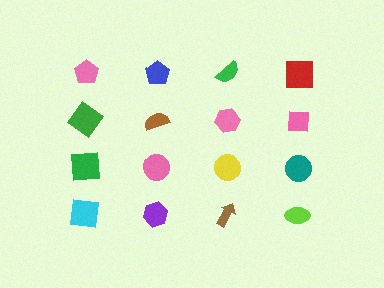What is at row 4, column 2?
A purple hexagon.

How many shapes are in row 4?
4 shapes.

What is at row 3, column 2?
A pink circle.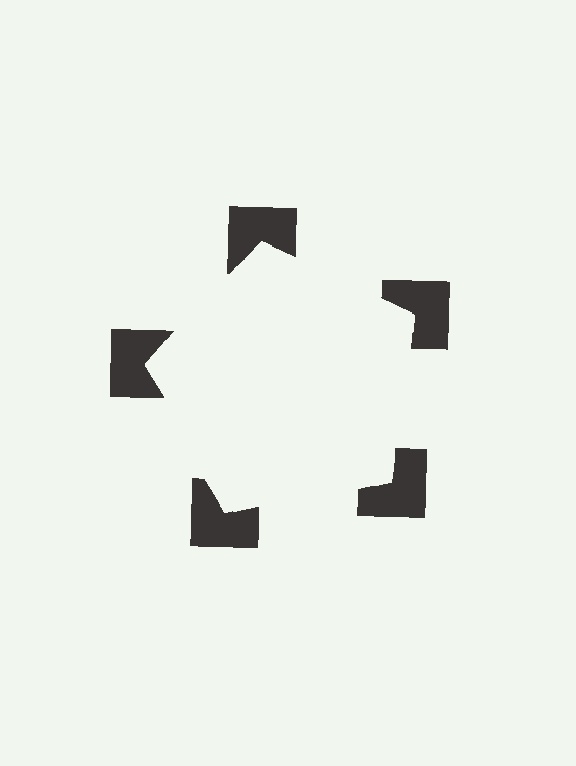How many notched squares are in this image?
There are 5 — one at each vertex of the illusory pentagon.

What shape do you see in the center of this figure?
An illusory pentagon — its edges are inferred from the aligned wedge cuts in the notched squares, not physically drawn.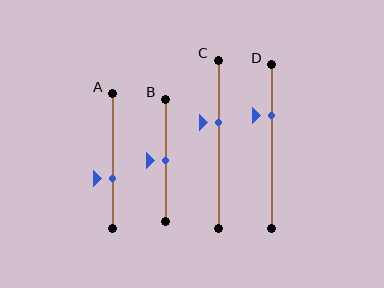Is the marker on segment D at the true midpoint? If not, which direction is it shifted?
No, the marker on segment D is shifted upward by about 19% of the segment length.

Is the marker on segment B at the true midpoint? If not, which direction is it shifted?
Yes, the marker on segment B is at the true midpoint.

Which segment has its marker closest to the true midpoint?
Segment B has its marker closest to the true midpoint.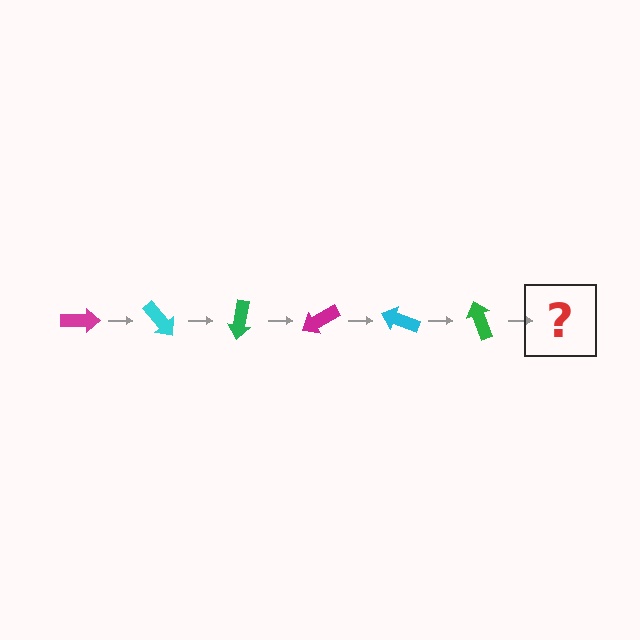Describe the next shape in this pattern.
It should be a magenta arrow, rotated 300 degrees from the start.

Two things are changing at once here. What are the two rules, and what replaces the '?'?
The two rules are that it rotates 50 degrees each step and the color cycles through magenta, cyan, and green. The '?' should be a magenta arrow, rotated 300 degrees from the start.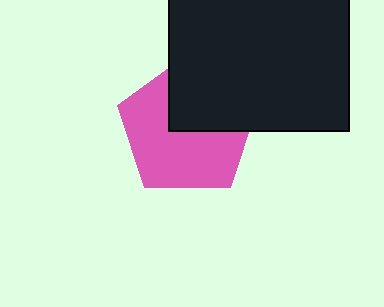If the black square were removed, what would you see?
You would see the complete pink pentagon.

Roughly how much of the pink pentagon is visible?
About half of it is visible (roughly 62%).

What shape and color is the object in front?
The object in front is a black square.